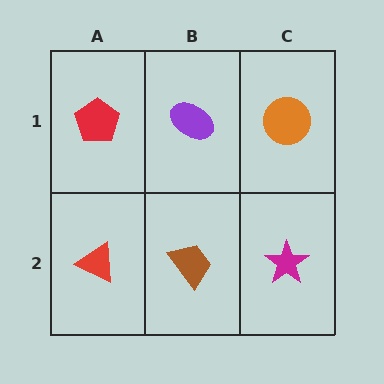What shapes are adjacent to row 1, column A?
A red triangle (row 2, column A), a purple ellipse (row 1, column B).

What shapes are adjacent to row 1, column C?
A magenta star (row 2, column C), a purple ellipse (row 1, column B).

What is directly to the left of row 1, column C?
A purple ellipse.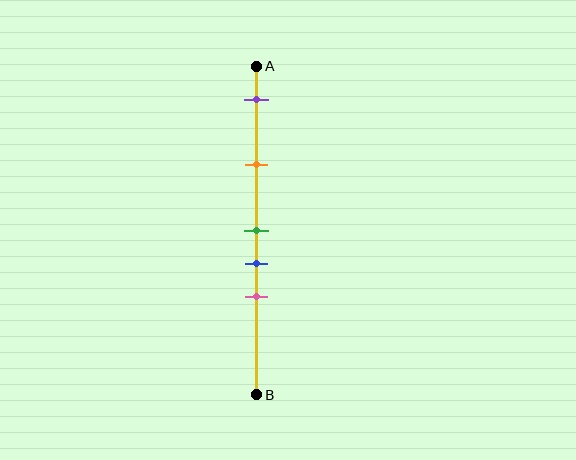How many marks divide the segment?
There are 5 marks dividing the segment.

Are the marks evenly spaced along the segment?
No, the marks are not evenly spaced.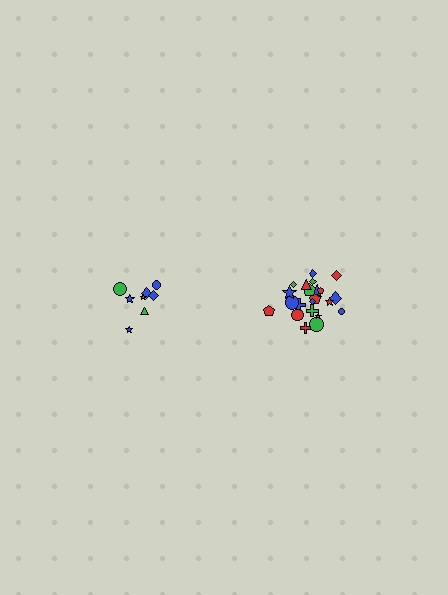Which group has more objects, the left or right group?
The right group.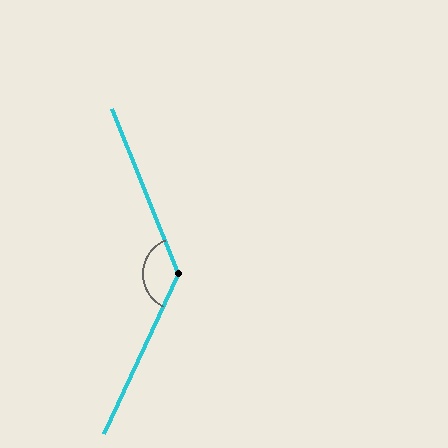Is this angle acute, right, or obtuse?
It is obtuse.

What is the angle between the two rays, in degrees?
Approximately 133 degrees.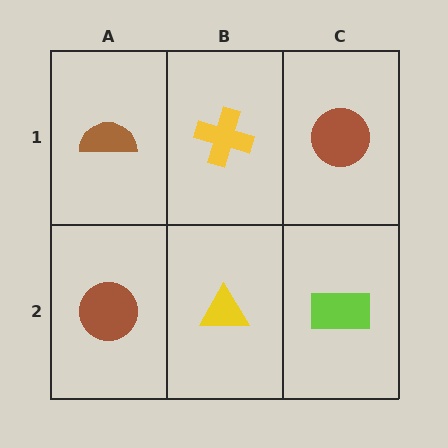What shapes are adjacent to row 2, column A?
A brown semicircle (row 1, column A), a yellow triangle (row 2, column B).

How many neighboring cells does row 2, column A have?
2.